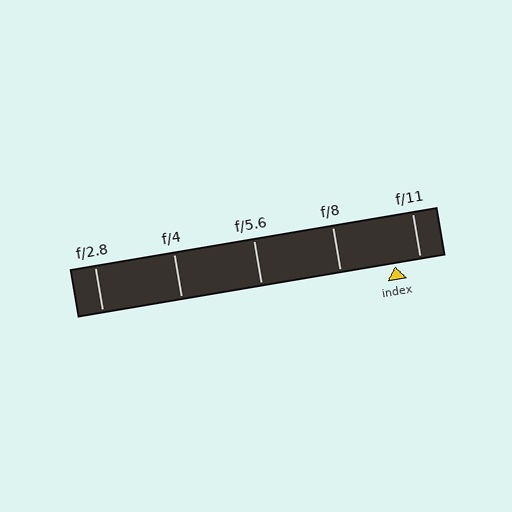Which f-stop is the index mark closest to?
The index mark is closest to f/11.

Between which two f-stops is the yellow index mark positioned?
The index mark is between f/8 and f/11.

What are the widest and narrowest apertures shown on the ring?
The widest aperture shown is f/2.8 and the narrowest is f/11.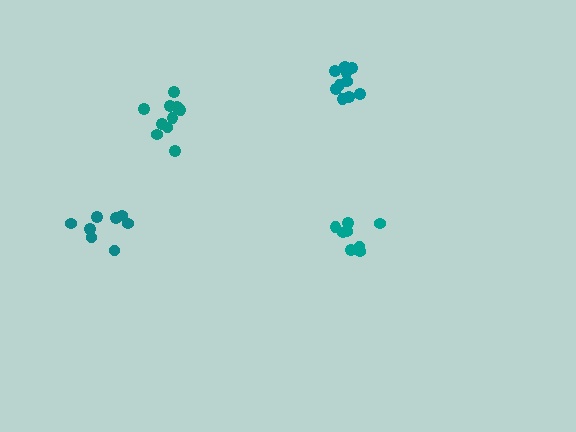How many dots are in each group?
Group 1: 8 dots, Group 2: 8 dots, Group 3: 10 dots, Group 4: 10 dots (36 total).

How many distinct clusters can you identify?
There are 4 distinct clusters.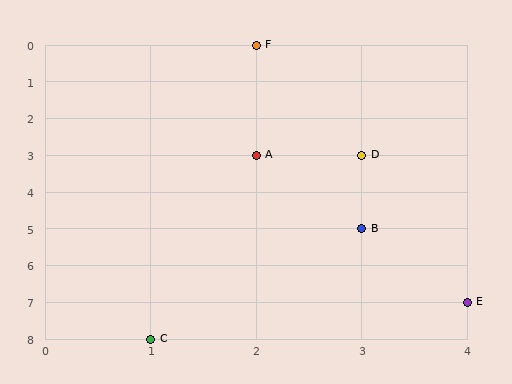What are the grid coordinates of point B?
Point B is at grid coordinates (3, 5).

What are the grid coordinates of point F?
Point F is at grid coordinates (2, 0).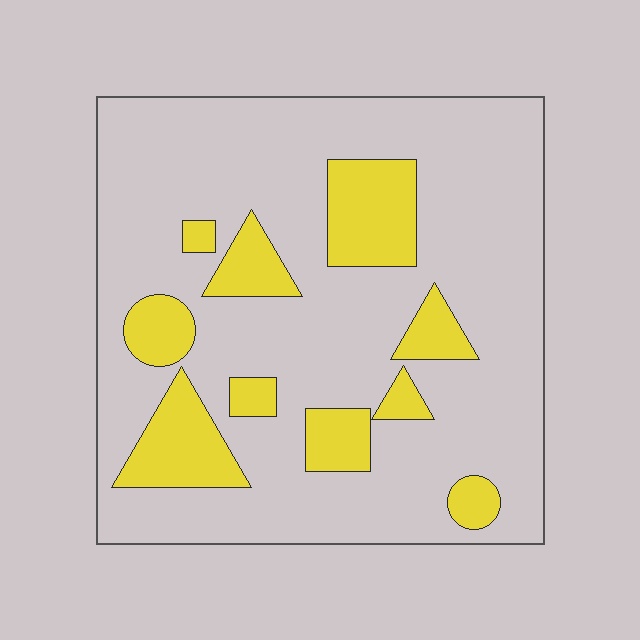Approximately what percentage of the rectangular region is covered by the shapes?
Approximately 20%.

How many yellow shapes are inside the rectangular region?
10.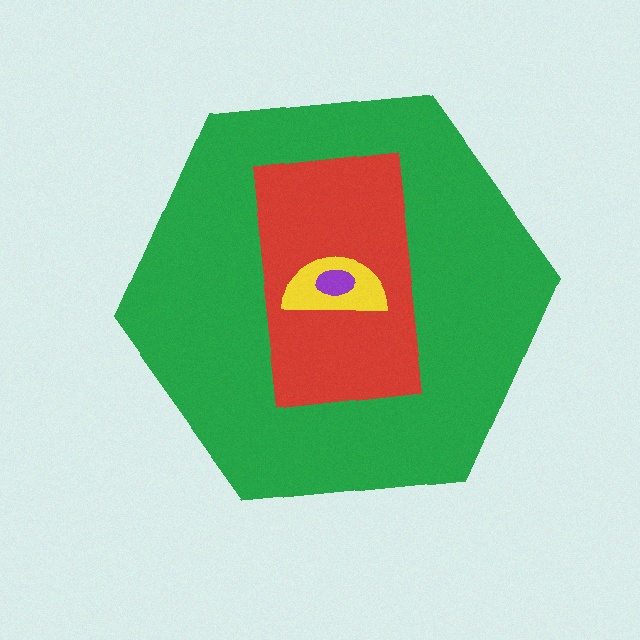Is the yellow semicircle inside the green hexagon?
Yes.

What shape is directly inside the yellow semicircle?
The purple ellipse.